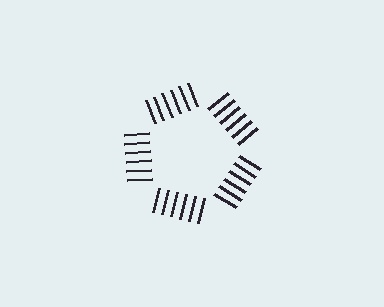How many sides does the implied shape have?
5 sides — the line-ends trace a pentagon.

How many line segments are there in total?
30 — 6 along each of the 5 edges.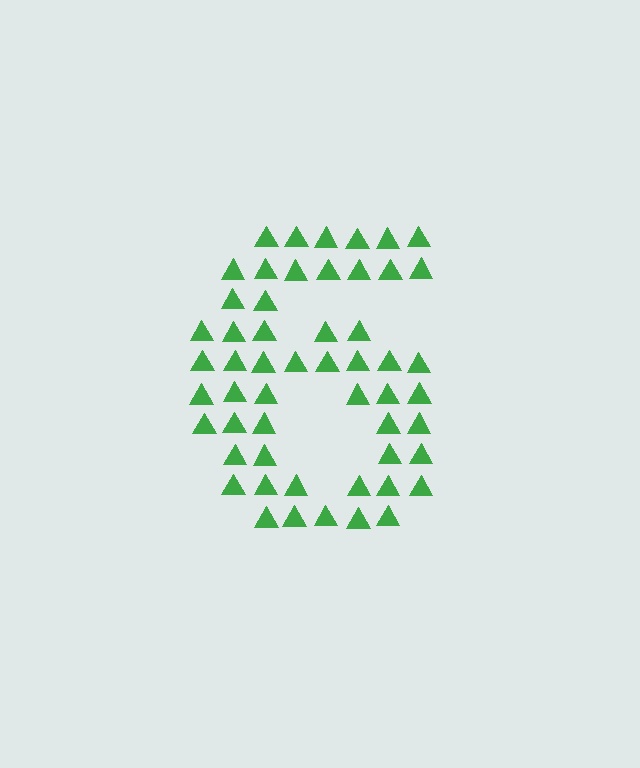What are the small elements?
The small elements are triangles.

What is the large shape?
The large shape is the digit 6.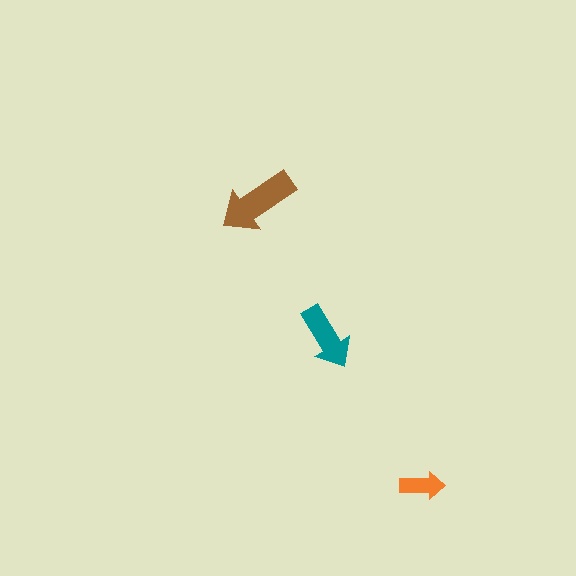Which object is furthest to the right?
The orange arrow is rightmost.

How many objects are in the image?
There are 3 objects in the image.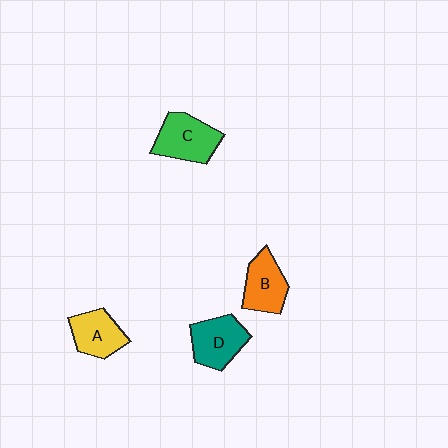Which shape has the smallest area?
Shape A (yellow).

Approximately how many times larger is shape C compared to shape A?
Approximately 1.2 times.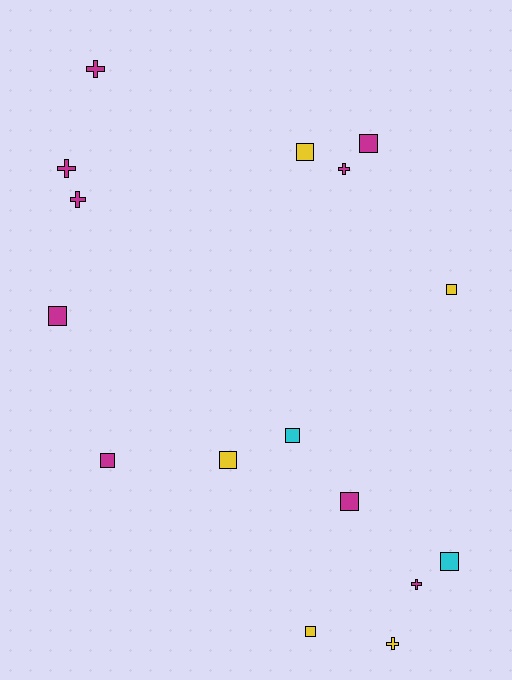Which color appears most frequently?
Magenta, with 9 objects.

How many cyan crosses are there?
There are no cyan crosses.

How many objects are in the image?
There are 16 objects.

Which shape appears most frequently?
Square, with 10 objects.